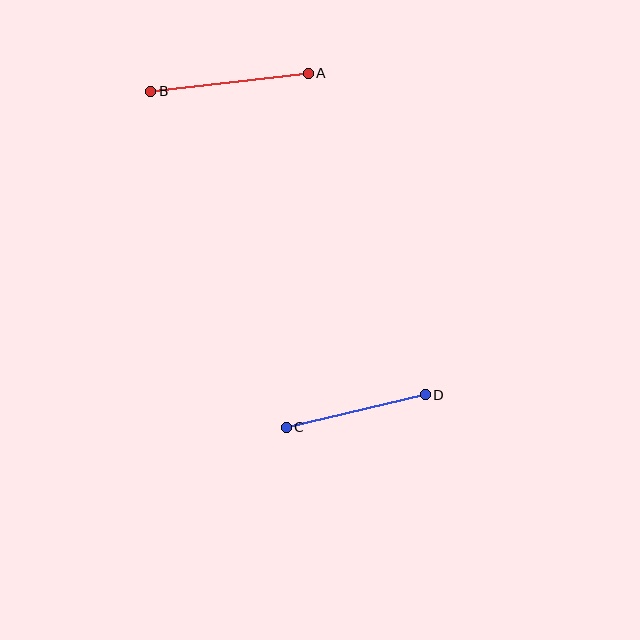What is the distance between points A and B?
The distance is approximately 158 pixels.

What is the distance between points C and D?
The distance is approximately 143 pixels.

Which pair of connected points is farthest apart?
Points A and B are farthest apart.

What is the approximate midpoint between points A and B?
The midpoint is at approximately (230, 82) pixels.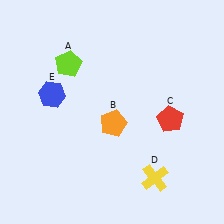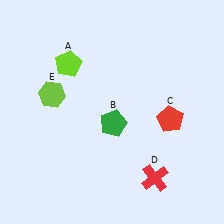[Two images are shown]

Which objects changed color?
B changed from orange to green. D changed from yellow to red. E changed from blue to lime.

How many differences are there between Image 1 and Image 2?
There are 3 differences between the two images.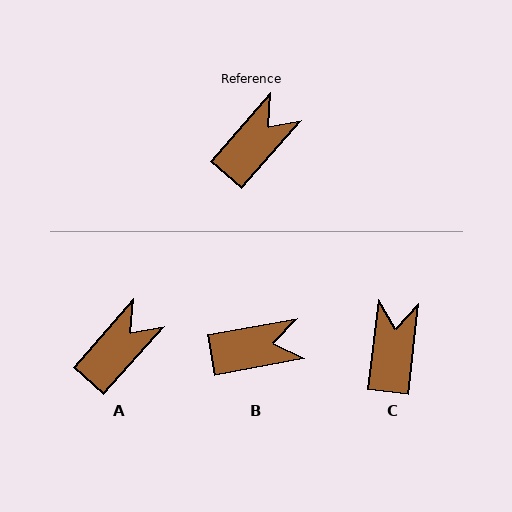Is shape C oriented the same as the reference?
No, it is off by about 35 degrees.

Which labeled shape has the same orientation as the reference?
A.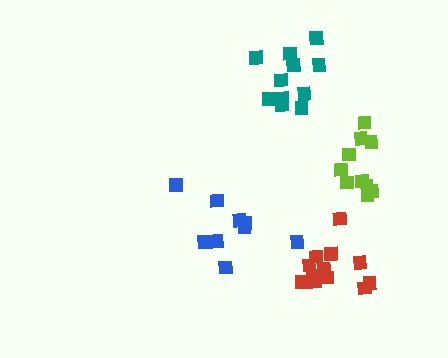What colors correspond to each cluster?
The clusters are colored: teal, blue, red, lime.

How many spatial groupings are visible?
There are 4 spatial groupings.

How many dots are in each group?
Group 1: 11 dots, Group 2: 9 dots, Group 3: 12 dots, Group 4: 10 dots (42 total).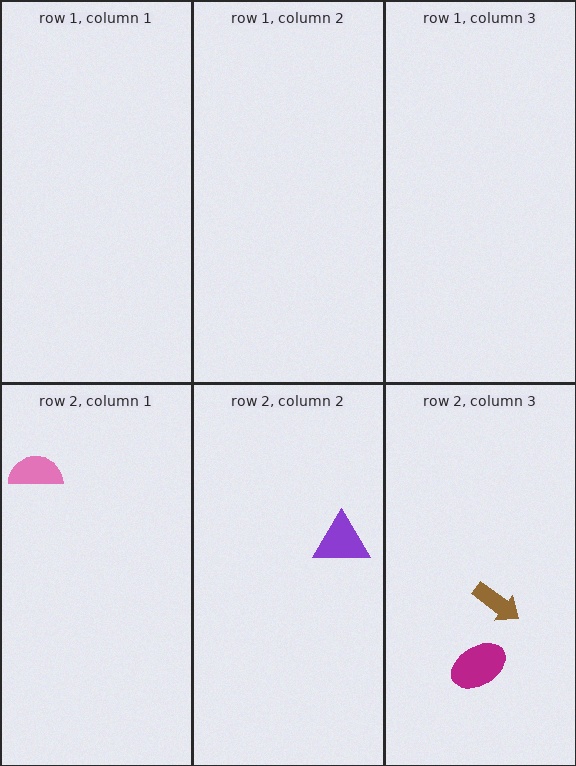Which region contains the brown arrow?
The row 2, column 3 region.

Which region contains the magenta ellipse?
The row 2, column 3 region.